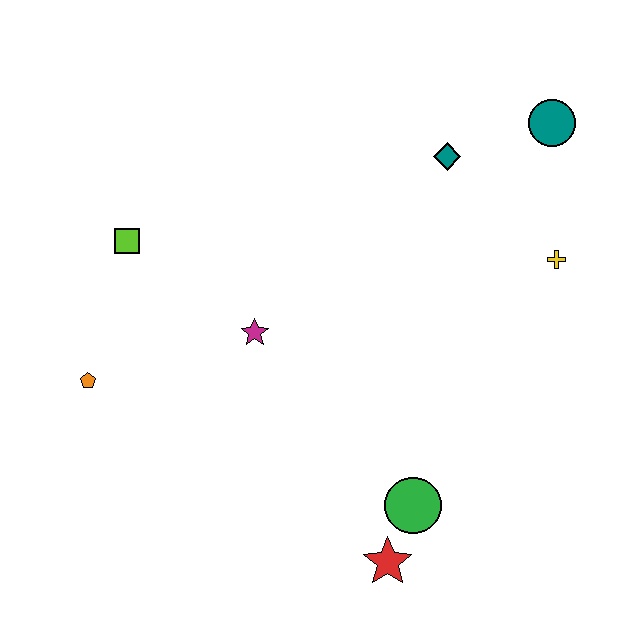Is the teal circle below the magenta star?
No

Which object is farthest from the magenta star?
The teal circle is farthest from the magenta star.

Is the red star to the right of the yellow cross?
No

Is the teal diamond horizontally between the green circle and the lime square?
No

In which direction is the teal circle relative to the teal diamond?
The teal circle is to the right of the teal diamond.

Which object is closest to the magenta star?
The lime square is closest to the magenta star.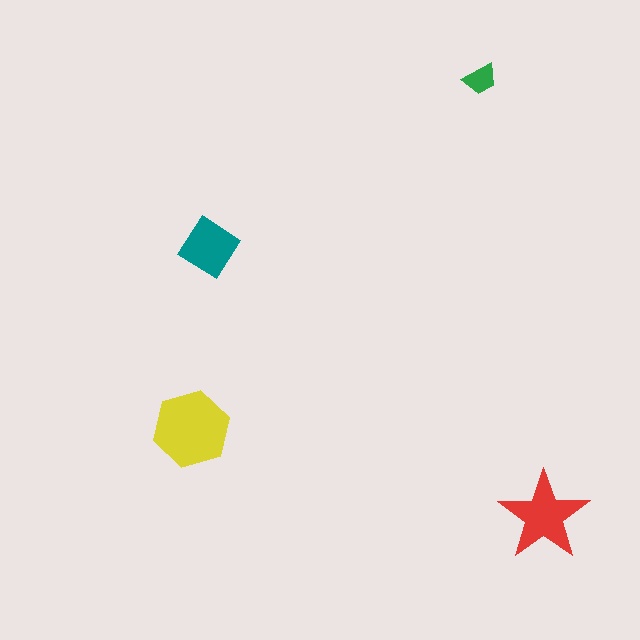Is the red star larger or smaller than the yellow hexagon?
Smaller.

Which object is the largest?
The yellow hexagon.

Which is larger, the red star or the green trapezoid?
The red star.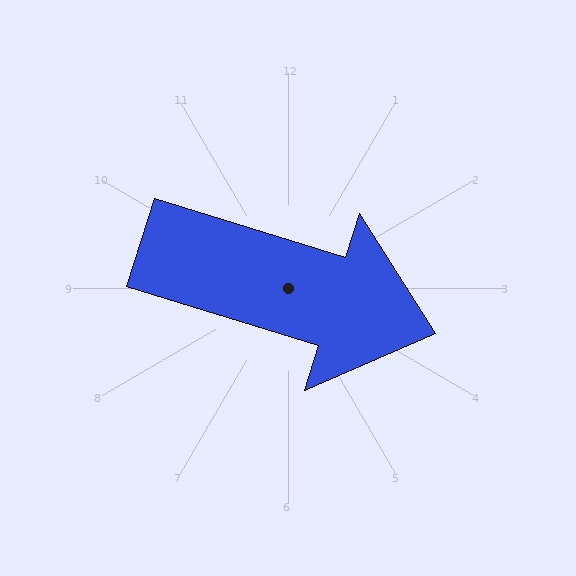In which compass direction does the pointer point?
East.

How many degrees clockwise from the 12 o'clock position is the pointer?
Approximately 107 degrees.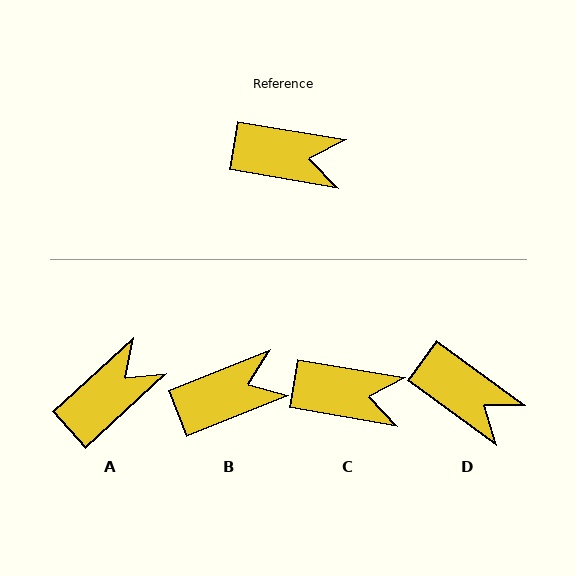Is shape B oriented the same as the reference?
No, it is off by about 32 degrees.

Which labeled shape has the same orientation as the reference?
C.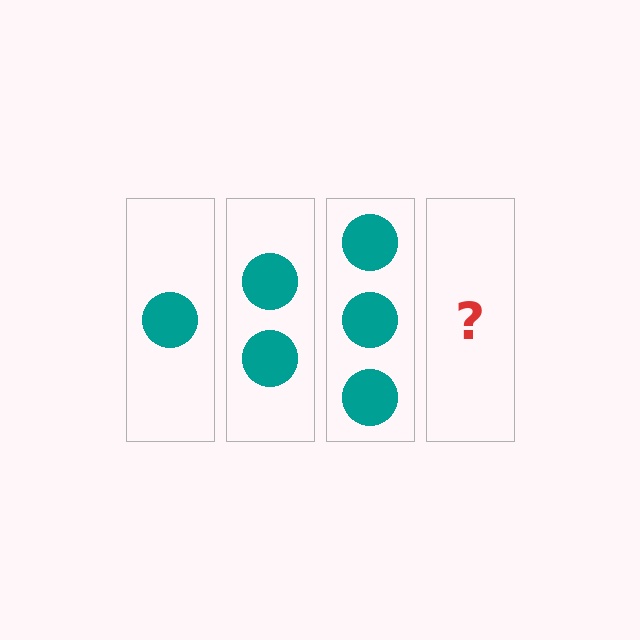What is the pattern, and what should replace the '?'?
The pattern is that each step adds one more circle. The '?' should be 4 circles.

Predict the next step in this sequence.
The next step is 4 circles.